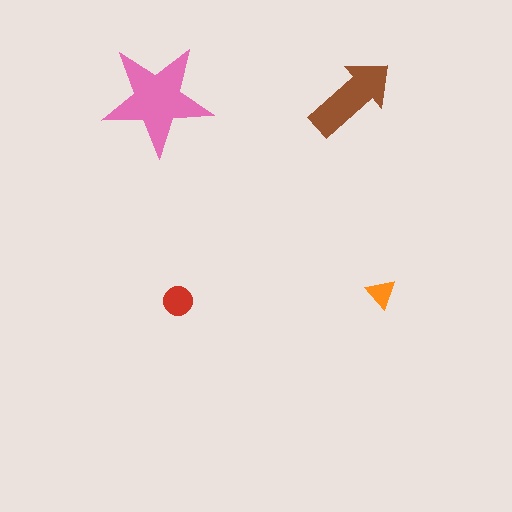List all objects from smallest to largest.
The orange triangle, the red circle, the brown arrow, the pink star.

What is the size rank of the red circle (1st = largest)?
3rd.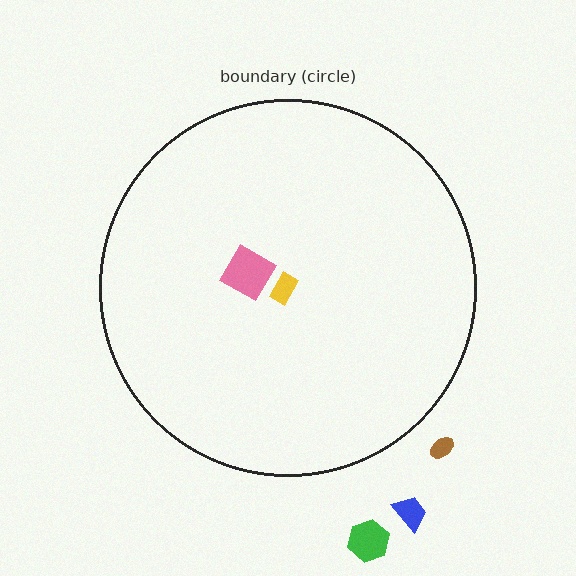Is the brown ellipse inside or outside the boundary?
Outside.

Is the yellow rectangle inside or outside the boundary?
Inside.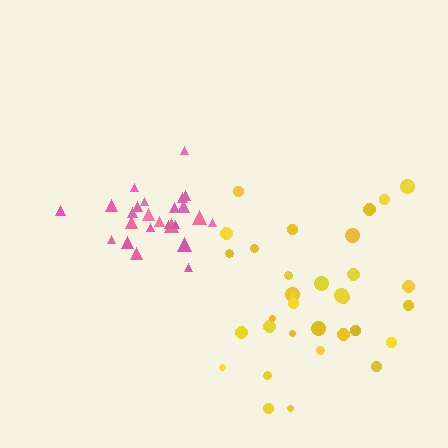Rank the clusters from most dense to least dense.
pink, yellow.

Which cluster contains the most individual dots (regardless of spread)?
Yellow (33).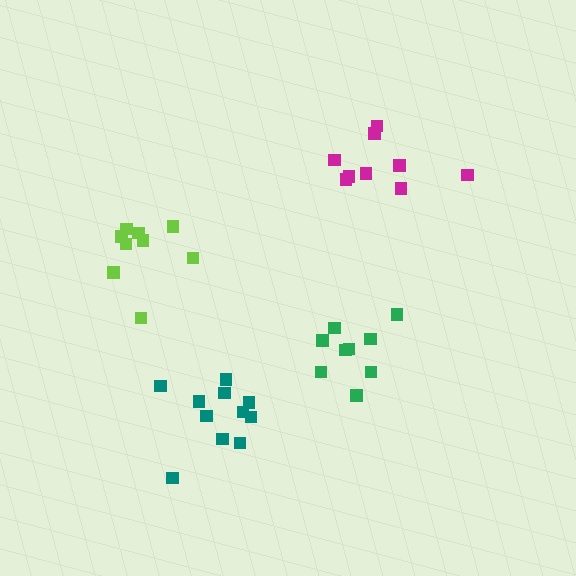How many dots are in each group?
Group 1: 9 dots, Group 2: 9 dots, Group 3: 11 dots, Group 4: 9 dots (38 total).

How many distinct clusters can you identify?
There are 4 distinct clusters.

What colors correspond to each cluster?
The clusters are colored: green, lime, teal, magenta.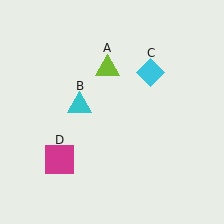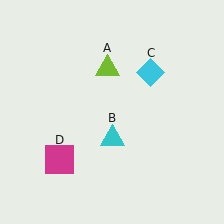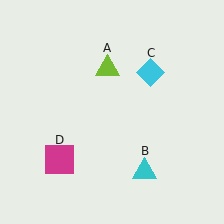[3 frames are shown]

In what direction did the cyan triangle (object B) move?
The cyan triangle (object B) moved down and to the right.